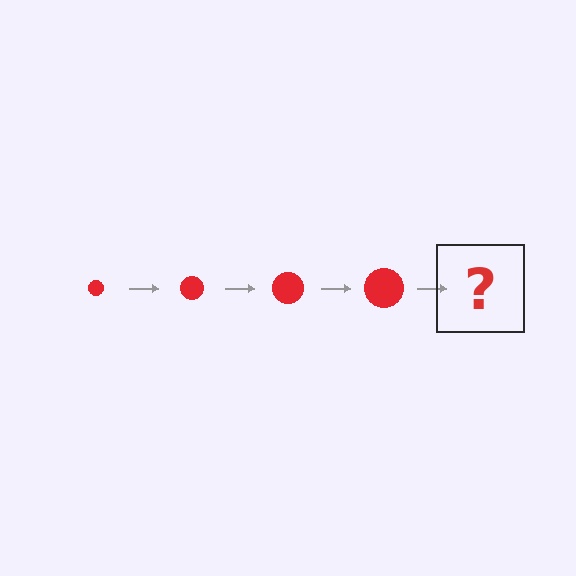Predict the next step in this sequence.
The next step is a red circle, larger than the previous one.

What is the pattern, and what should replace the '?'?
The pattern is that the circle gets progressively larger each step. The '?' should be a red circle, larger than the previous one.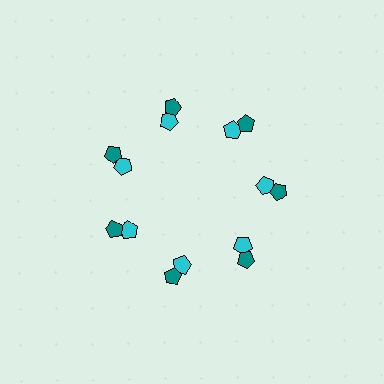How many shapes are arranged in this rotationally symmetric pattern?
There are 14 shapes, arranged in 7 groups of 2.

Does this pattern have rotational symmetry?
Yes, this pattern has 7-fold rotational symmetry. It looks the same after rotating 51 degrees around the center.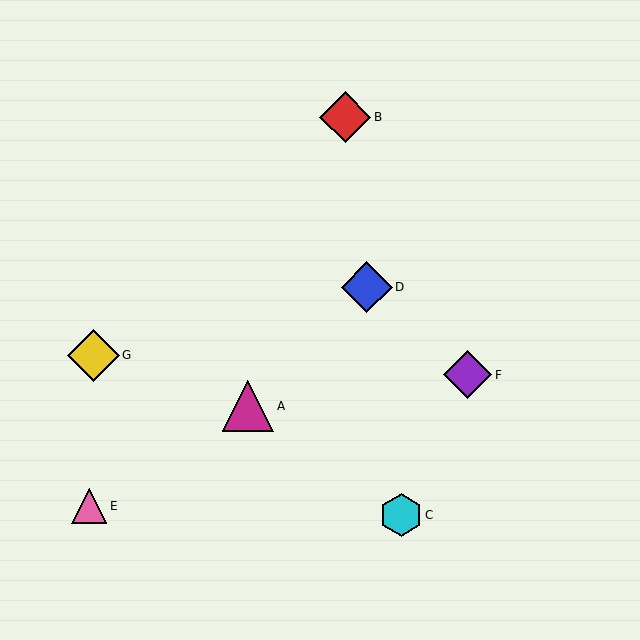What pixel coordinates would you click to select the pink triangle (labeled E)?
Click at (89, 506) to select the pink triangle E.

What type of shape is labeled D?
Shape D is a blue diamond.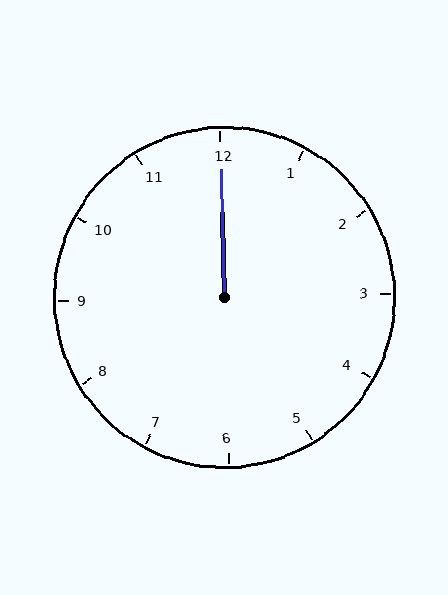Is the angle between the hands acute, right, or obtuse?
It is acute.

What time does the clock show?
12:00.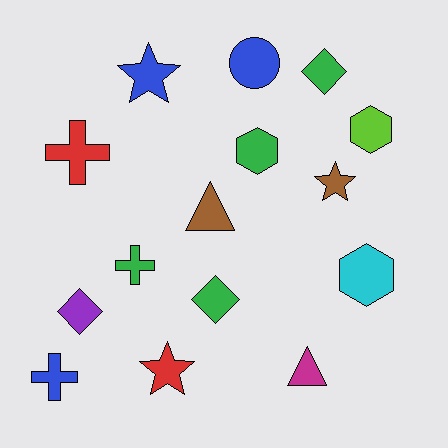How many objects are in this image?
There are 15 objects.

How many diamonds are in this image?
There are 3 diamonds.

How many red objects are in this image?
There are 2 red objects.